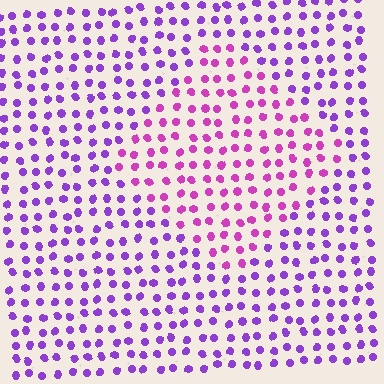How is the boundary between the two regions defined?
The boundary is defined purely by a slight shift in hue (about 36 degrees). Spacing, size, and orientation are identical on both sides.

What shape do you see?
I see a diamond.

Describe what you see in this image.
The image is filled with small purple elements in a uniform arrangement. A diamond-shaped region is visible where the elements are tinted to a slightly different hue, forming a subtle color boundary.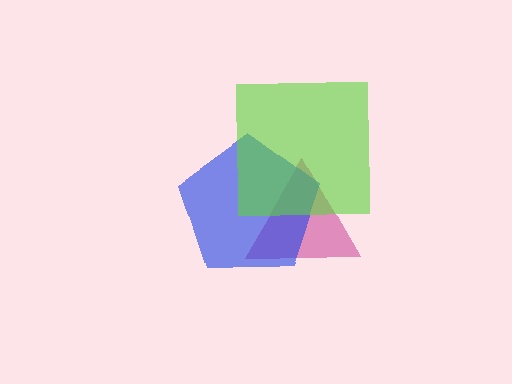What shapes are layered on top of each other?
The layered shapes are: a magenta triangle, a blue pentagon, a lime square.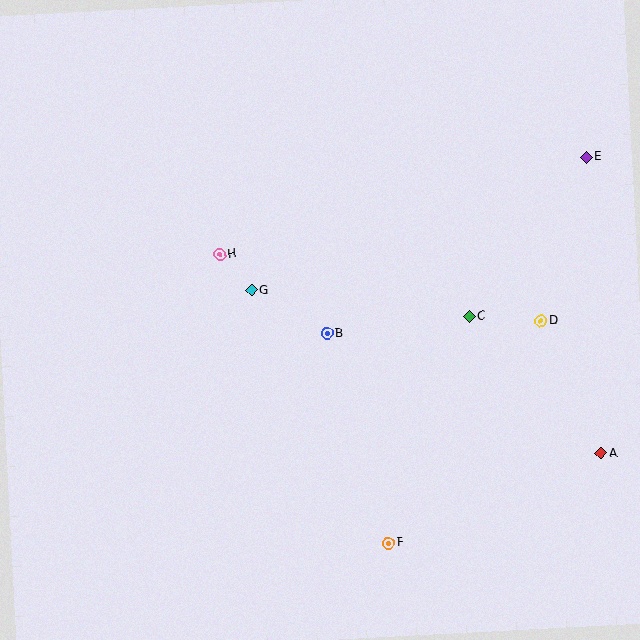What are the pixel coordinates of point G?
Point G is at (252, 290).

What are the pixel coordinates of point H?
Point H is at (220, 254).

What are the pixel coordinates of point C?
Point C is at (469, 317).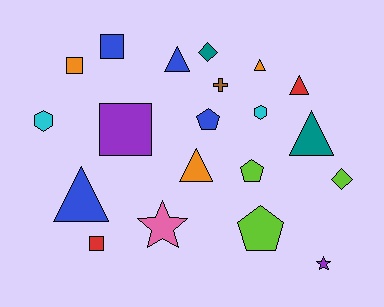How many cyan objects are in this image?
There are 2 cyan objects.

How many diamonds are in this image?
There are 2 diamonds.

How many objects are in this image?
There are 20 objects.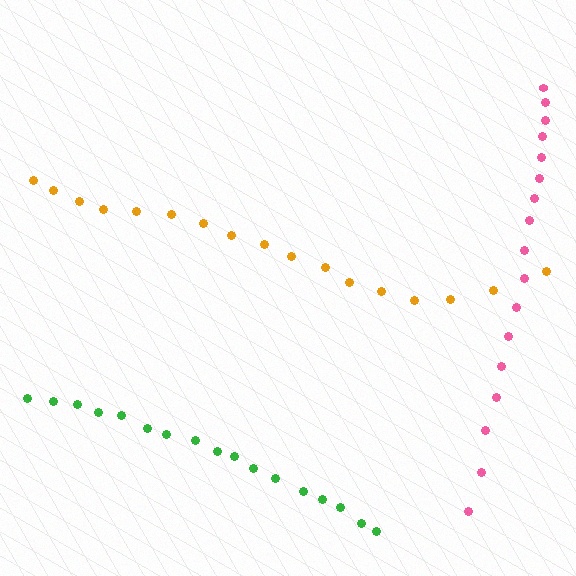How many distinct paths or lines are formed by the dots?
There are 3 distinct paths.